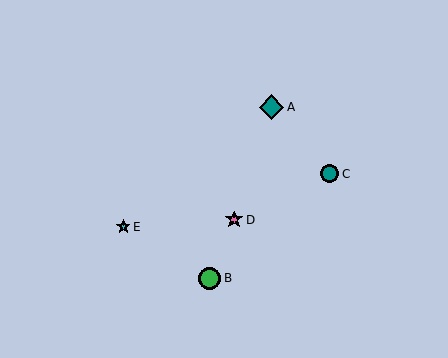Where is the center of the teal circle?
The center of the teal circle is at (330, 174).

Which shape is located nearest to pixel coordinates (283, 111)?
The teal diamond (labeled A) at (272, 107) is nearest to that location.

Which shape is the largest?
The teal diamond (labeled A) is the largest.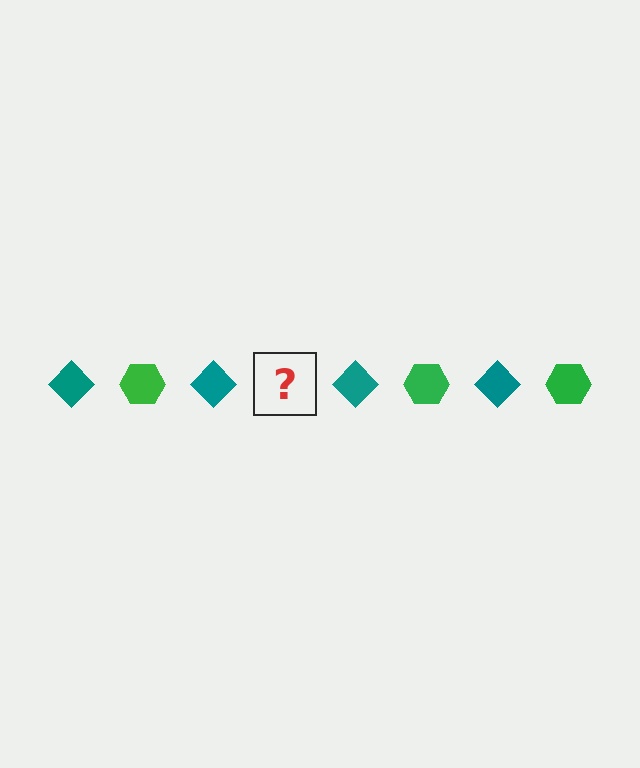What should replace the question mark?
The question mark should be replaced with a green hexagon.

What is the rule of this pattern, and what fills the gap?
The rule is that the pattern alternates between teal diamond and green hexagon. The gap should be filled with a green hexagon.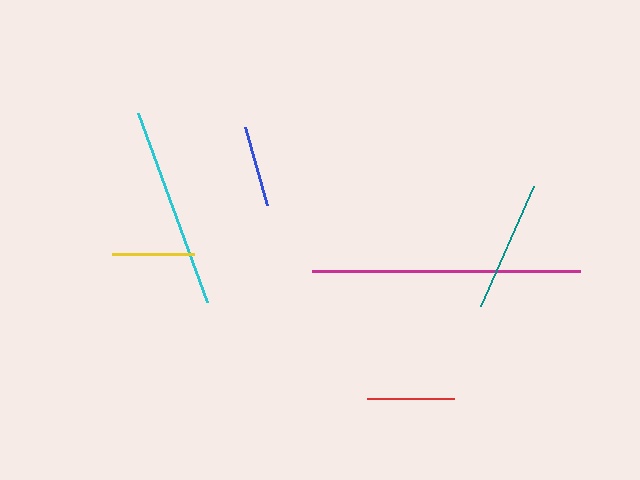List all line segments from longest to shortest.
From longest to shortest: magenta, cyan, teal, red, yellow, blue.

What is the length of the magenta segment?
The magenta segment is approximately 268 pixels long.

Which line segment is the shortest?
The blue line is the shortest at approximately 82 pixels.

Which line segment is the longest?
The magenta line is the longest at approximately 268 pixels.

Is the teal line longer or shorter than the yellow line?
The teal line is longer than the yellow line.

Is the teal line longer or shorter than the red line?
The teal line is longer than the red line.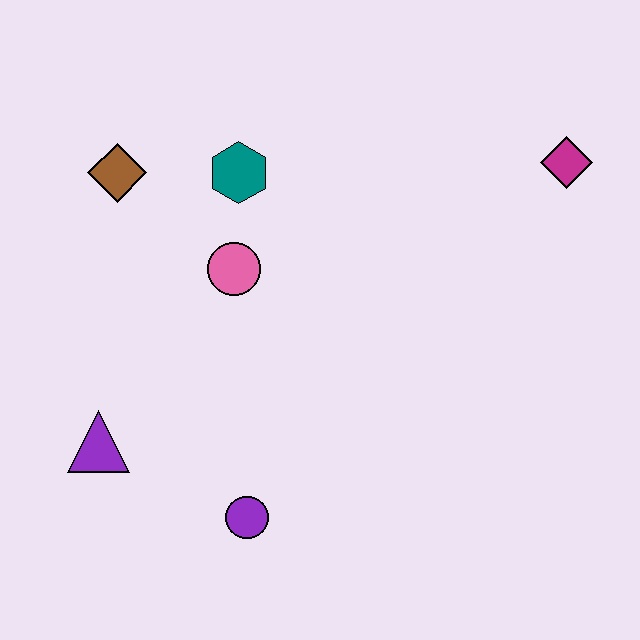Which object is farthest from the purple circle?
The magenta diamond is farthest from the purple circle.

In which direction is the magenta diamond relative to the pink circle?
The magenta diamond is to the right of the pink circle.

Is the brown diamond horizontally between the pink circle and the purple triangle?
Yes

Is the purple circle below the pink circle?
Yes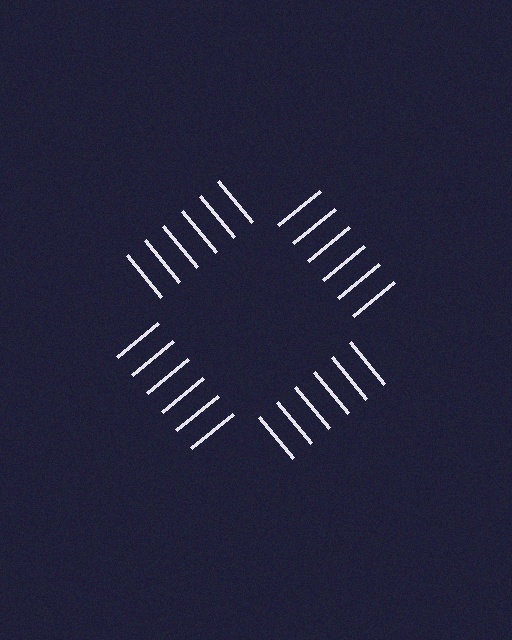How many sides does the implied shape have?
4 sides — the line-ends trace a square.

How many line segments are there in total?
24 — 6 along each of the 4 edges.